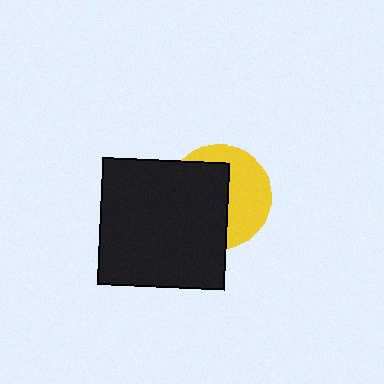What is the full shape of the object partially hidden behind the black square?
The partially hidden object is a yellow circle.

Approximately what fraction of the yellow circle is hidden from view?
Roughly 55% of the yellow circle is hidden behind the black square.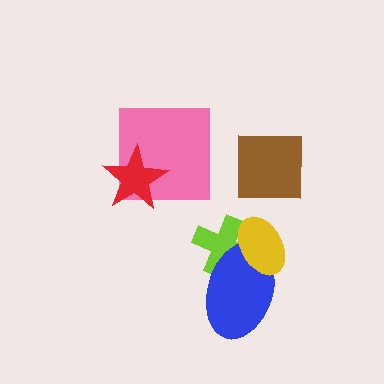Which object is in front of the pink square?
The red star is in front of the pink square.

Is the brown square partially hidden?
No, no other shape covers it.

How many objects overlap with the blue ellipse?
2 objects overlap with the blue ellipse.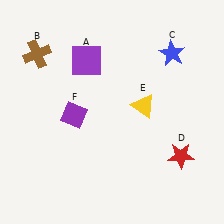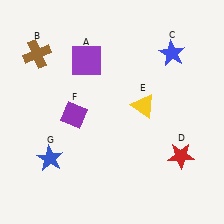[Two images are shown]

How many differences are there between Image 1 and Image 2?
There is 1 difference between the two images.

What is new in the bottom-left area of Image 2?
A blue star (G) was added in the bottom-left area of Image 2.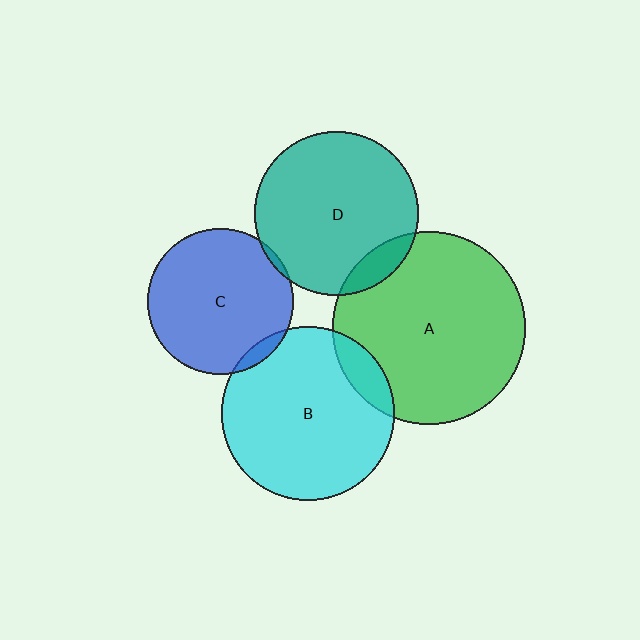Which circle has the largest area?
Circle A (green).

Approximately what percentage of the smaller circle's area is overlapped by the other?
Approximately 10%.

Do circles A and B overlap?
Yes.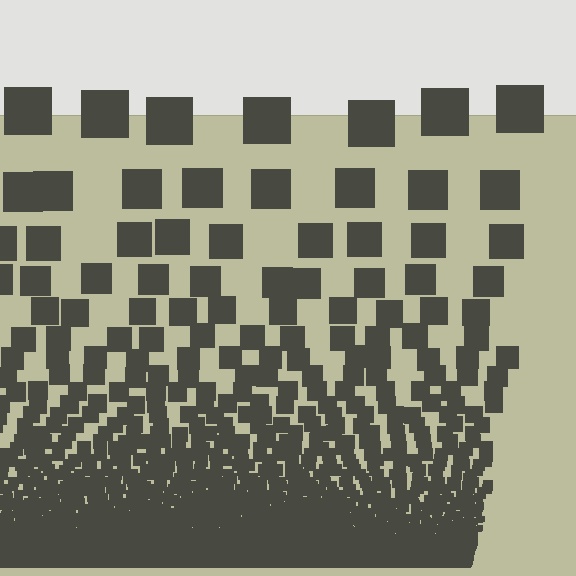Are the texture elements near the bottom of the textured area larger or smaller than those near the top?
Smaller. The gradient is inverted — elements near the bottom are smaller and denser.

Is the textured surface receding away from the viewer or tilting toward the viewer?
The surface appears to tilt toward the viewer. Texture elements get larger and sparser toward the top.